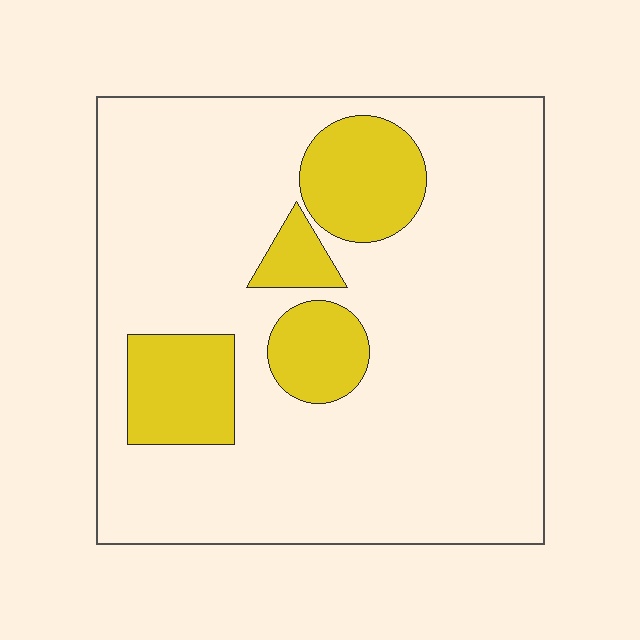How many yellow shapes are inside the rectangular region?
4.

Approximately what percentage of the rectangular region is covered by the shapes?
Approximately 20%.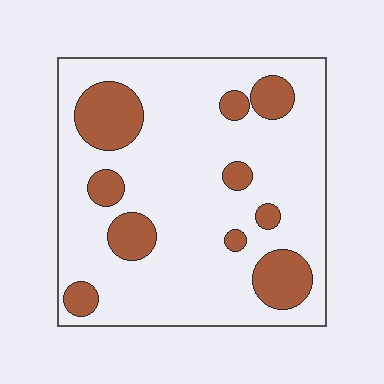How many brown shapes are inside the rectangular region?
10.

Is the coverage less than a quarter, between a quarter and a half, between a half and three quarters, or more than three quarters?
Less than a quarter.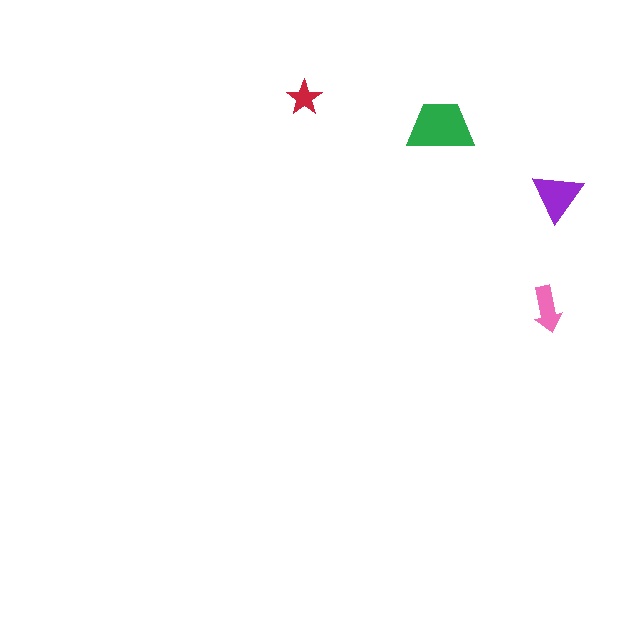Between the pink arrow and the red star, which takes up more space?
The pink arrow.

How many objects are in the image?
There are 4 objects in the image.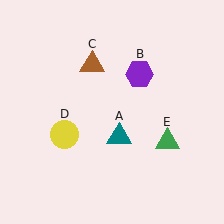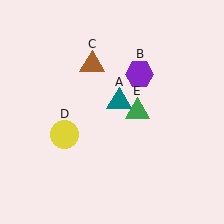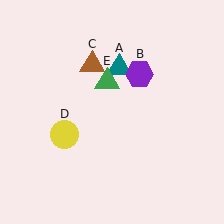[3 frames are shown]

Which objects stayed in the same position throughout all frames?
Purple hexagon (object B) and brown triangle (object C) and yellow circle (object D) remained stationary.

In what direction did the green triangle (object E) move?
The green triangle (object E) moved up and to the left.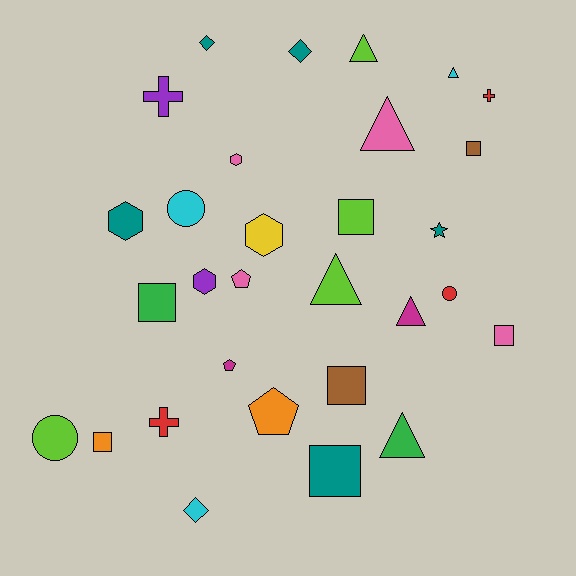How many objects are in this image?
There are 30 objects.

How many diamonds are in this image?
There are 3 diamonds.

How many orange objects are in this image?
There are 2 orange objects.